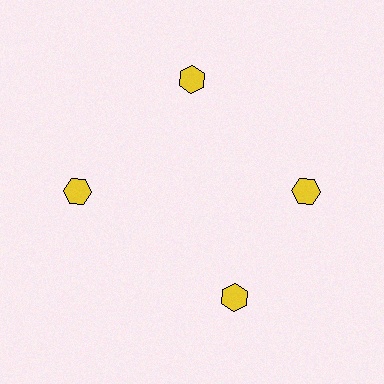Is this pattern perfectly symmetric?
No. The 4 yellow hexagons are arranged in a ring, but one element near the 6 o'clock position is rotated out of alignment along the ring, breaking the 4-fold rotational symmetry.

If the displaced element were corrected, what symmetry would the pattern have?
It would have 4-fold rotational symmetry — the pattern would map onto itself every 90 degrees.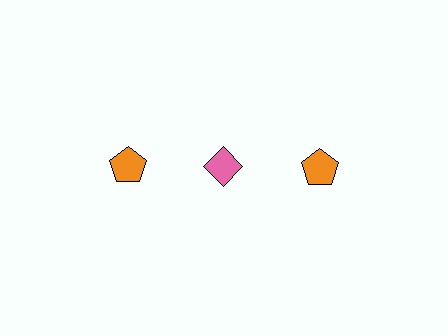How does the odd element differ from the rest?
It differs in both color (pink instead of orange) and shape (diamond instead of pentagon).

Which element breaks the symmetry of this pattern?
The pink diamond in the top row, second from left column breaks the symmetry. All other shapes are orange pentagons.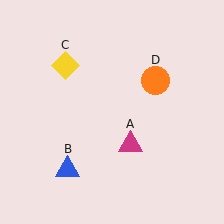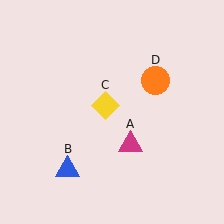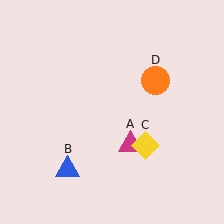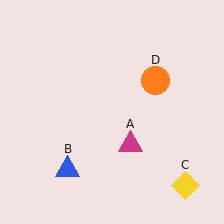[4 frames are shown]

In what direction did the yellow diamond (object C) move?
The yellow diamond (object C) moved down and to the right.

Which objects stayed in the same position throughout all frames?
Magenta triangle (object A) and blue triangle (object B) and orange circle (object D) remained stationary.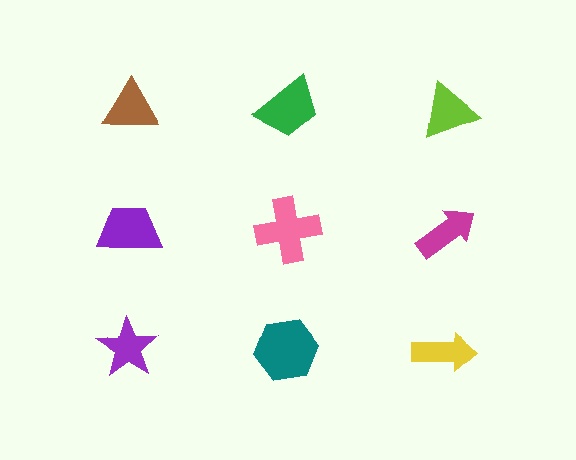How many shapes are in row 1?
3 shapes.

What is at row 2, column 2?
A pink cross.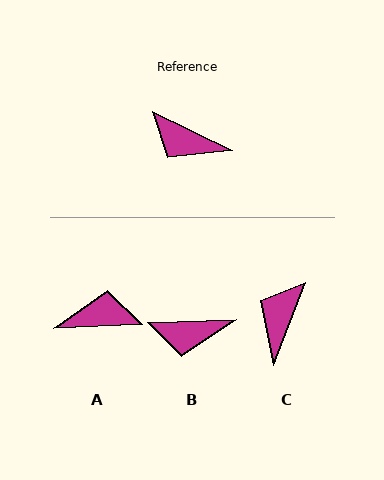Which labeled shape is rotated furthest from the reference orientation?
A, about 152 degrees away.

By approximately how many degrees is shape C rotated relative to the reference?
Approximately 85 degrees clockwise.